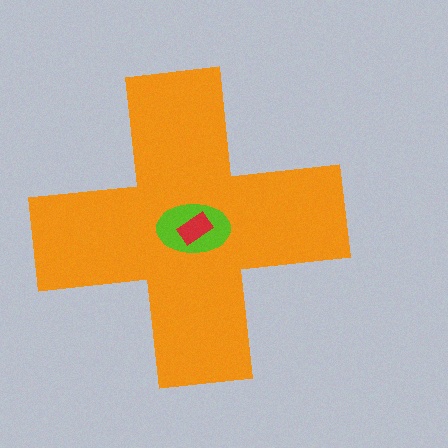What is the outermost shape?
The orange cross.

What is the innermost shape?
The red rectangle.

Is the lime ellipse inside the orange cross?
Yes.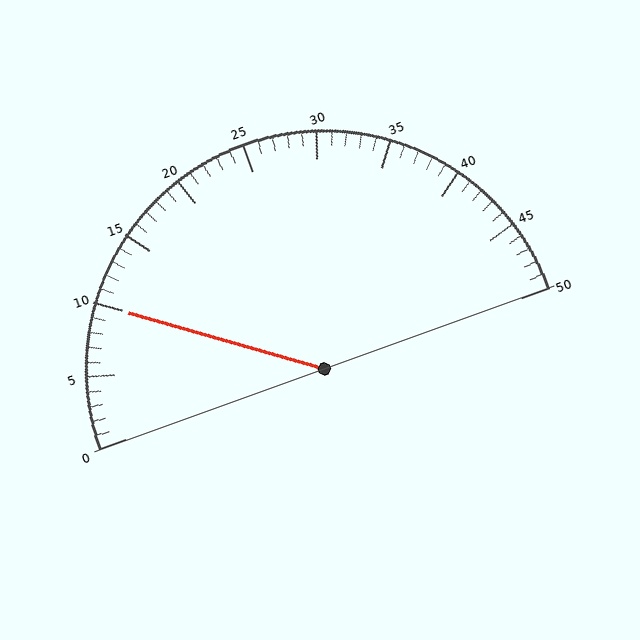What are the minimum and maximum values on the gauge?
The gauge ranges from 0 to 50.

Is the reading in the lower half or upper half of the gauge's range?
The reading is in the lower half of the range (0 to 50).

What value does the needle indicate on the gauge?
The needle indicates approximately 10.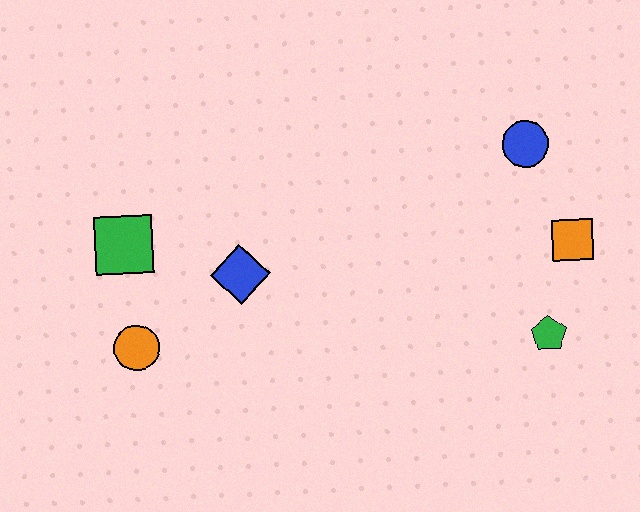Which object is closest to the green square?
The orange circle is closest to the green square.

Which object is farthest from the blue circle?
The orange circle is farthest from the blue circle.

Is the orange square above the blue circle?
No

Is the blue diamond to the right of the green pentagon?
No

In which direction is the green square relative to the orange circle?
The green square is above the orange circle.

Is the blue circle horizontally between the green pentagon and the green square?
Yes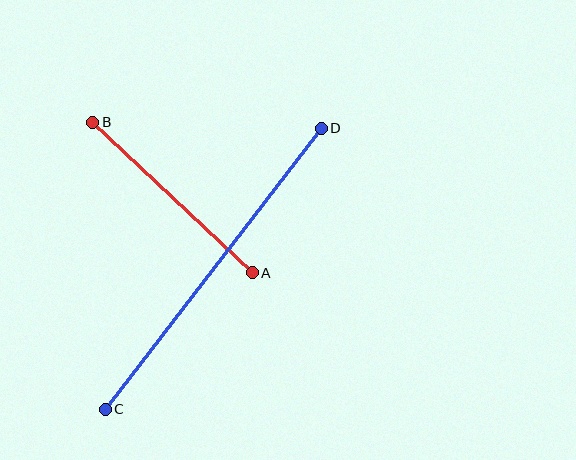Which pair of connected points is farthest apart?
Points C and D are farthest apart.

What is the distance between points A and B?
The distance is approximately 219 pixels.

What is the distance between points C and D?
The distance is approximately 355 pixels.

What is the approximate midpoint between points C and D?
The midpoint is at approximately (213, 269) pixels.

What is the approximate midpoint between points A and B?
The midpoint is at approximately (173, 198) pixels.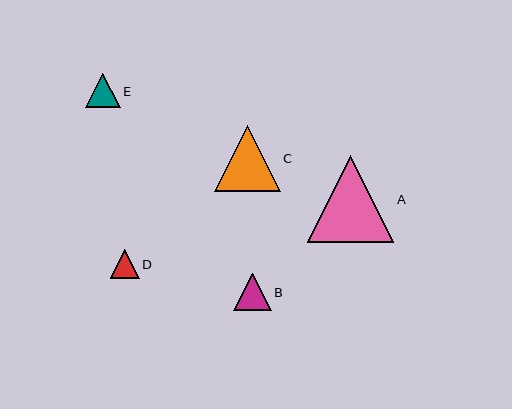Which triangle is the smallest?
Triangle D is the smallest with a size of approximately 29 pixels.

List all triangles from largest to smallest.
From largest to smallest: A, C, B, E, D.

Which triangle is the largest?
Triangle A is the largest with a size of approximately 86 pixels.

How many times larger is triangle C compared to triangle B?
Triangle C is approximately 1.8 times the size of triangle B.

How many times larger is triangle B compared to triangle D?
Triangle B is approximately 1.3 times the size of triangle D.